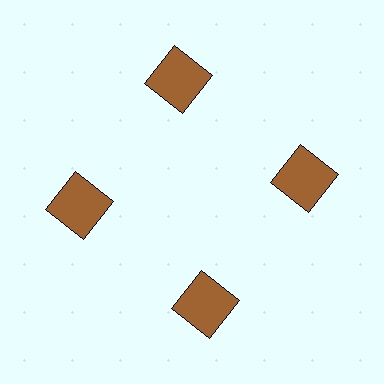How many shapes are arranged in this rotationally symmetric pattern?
There are 4 shapes, arranged in 4 groups of 1.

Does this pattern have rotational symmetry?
Yes, this pattern has 4-fold rotational symmetry. It looks the same after rotating 90 degrees around the center.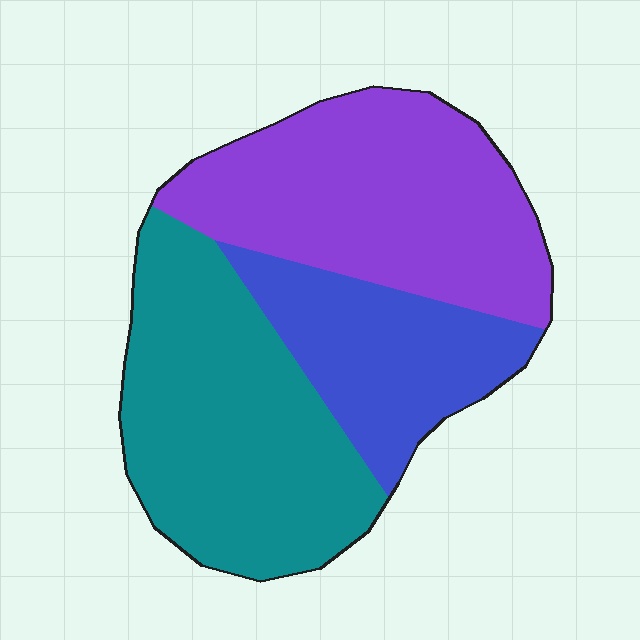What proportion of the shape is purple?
Purple covers about 40% of the shape.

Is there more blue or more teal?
Teal.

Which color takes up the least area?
Blue, at roughly 20%.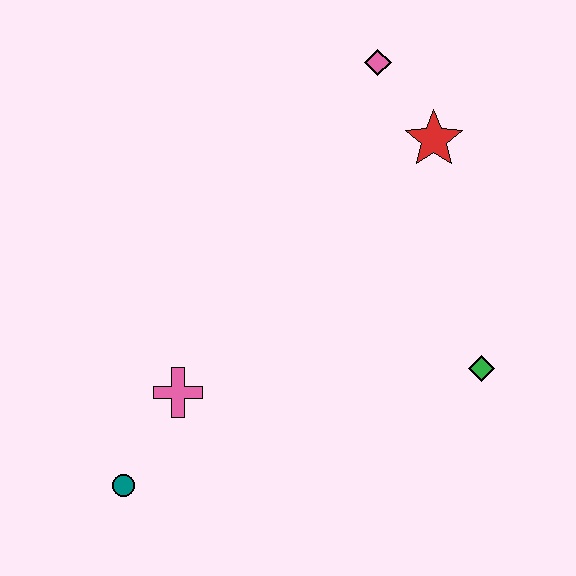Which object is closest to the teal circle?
The pink cross is closest to the teal circle.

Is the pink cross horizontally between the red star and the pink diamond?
No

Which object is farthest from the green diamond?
The teal circle is farthest from the green diamond.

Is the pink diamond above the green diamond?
Yes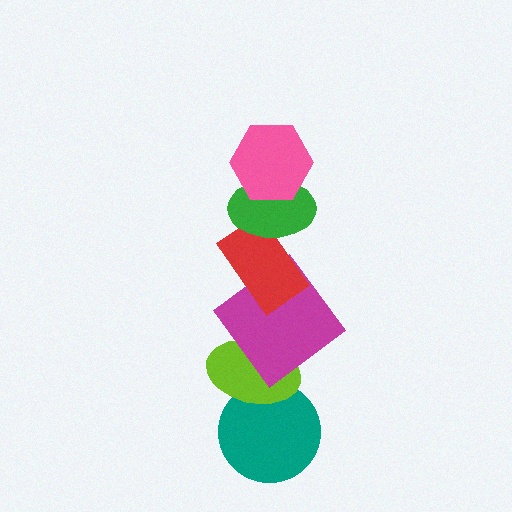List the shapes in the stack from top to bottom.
From top to bottom: the pink hexagon, the green ellipse, the red rectangle, the magenta diamond, the lime ellipse, the teal circle.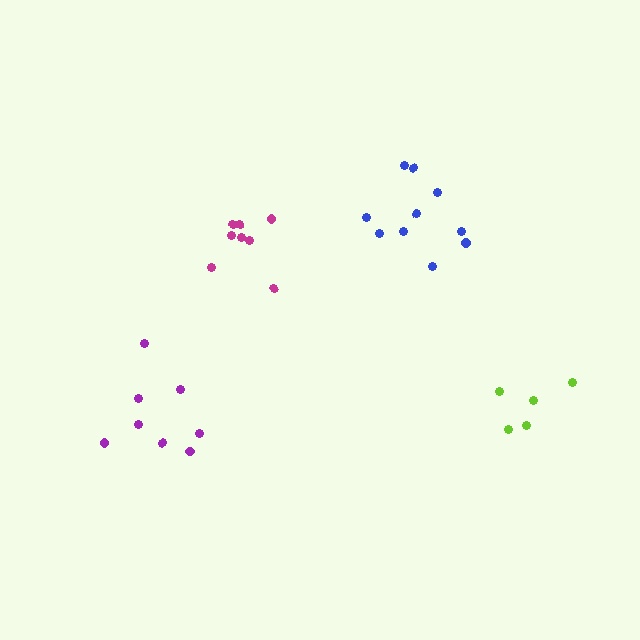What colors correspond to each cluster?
The clusters are colored: lime, magenta, blue, purple.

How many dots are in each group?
Group 1: 5 dots, Group 2: 8 dots, Group 3: 10 dots, Group 4: 8 dots (31 total).